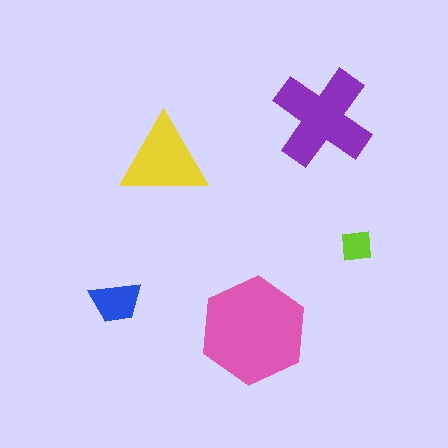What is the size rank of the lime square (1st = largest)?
5th.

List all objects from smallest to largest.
The lime square, the blue trapezoid, the yellow triangle, the purple cross, the pink hexagon.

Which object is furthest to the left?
The blue trapezoid is leftmost.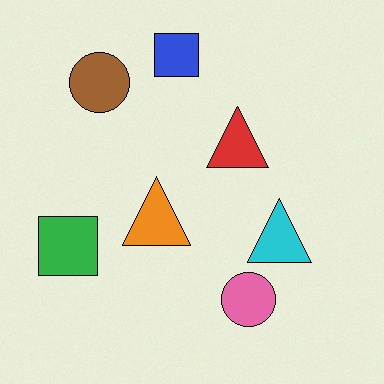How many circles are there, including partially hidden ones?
There are 2 circles.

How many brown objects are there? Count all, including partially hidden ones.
There is 1 brown object.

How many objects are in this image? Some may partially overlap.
There are 7 objects.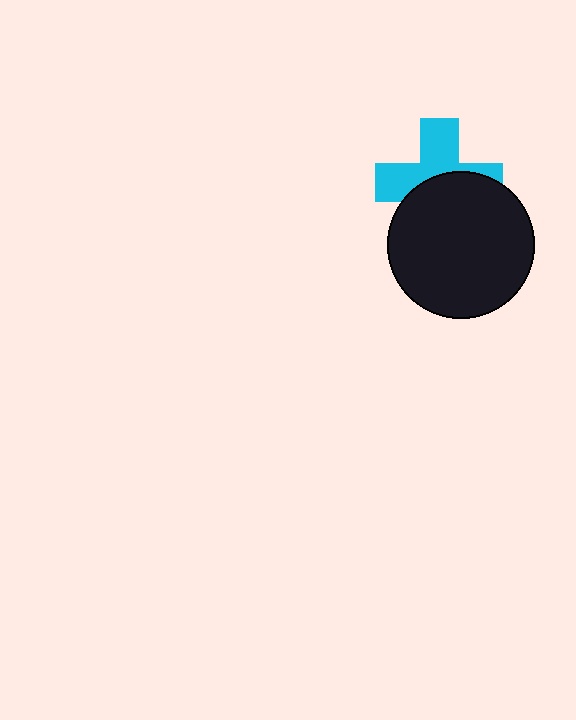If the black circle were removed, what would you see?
You would see the complete cyan cross.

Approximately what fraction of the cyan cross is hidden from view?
Roughly 49% of the cyan cross is hidden behind the black circle.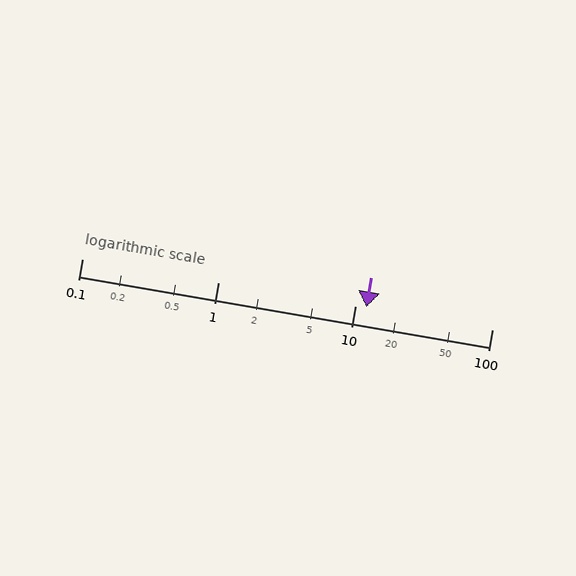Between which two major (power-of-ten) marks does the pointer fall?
The pointer is between 10 and 100.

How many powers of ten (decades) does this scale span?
The scale spans 3 decades, from 0.1 to 100.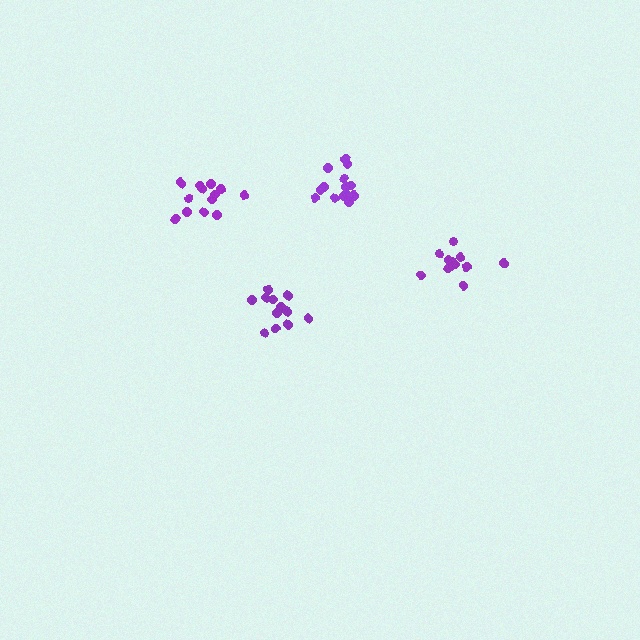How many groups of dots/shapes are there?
There are 4 groups.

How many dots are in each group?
Group 1: 14 dots, Group 2: 12 dots, Group 3: 12 dots, Group 4: 14 dots (52 total).